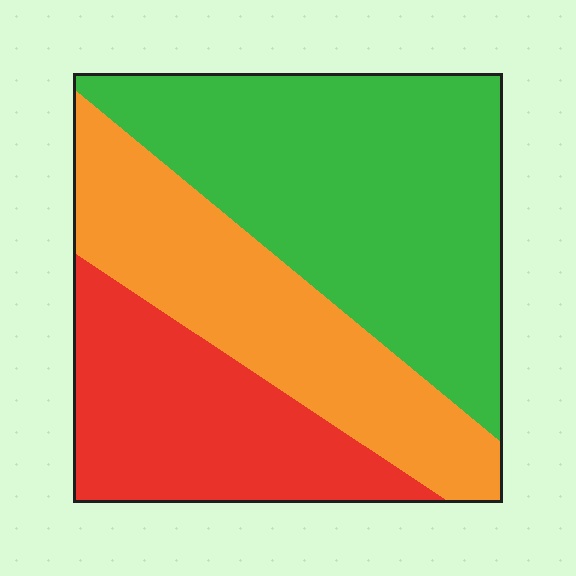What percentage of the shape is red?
Red takes up about one quarter (1/4) of the shape.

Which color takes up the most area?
Green, at roughly 45%.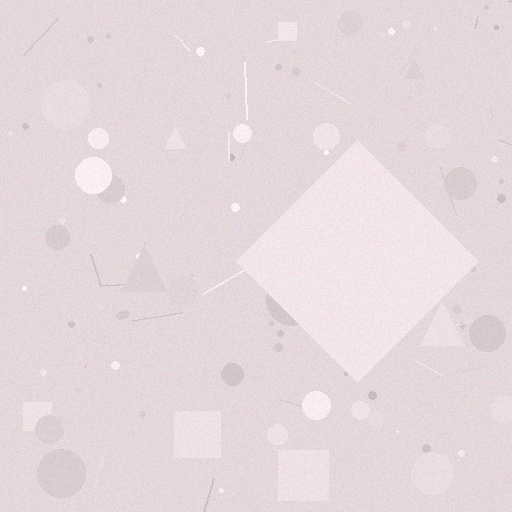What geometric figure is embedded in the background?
A diamond is embedded in the background.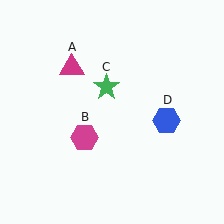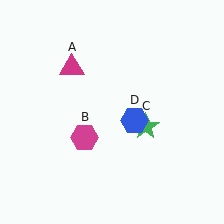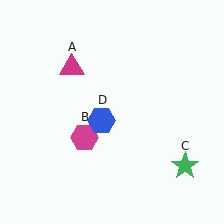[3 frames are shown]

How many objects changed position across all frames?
2 objects changed position: green star (object C), blue hexagon (object D).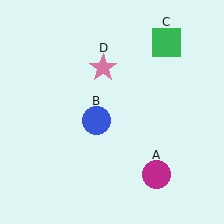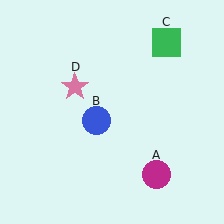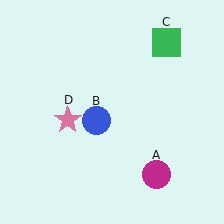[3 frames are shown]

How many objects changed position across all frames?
1 object changed position: pink star (object D).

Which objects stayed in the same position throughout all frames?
Magenta circle (object A) and blue circle (object B) and green square (object C) remained stationary.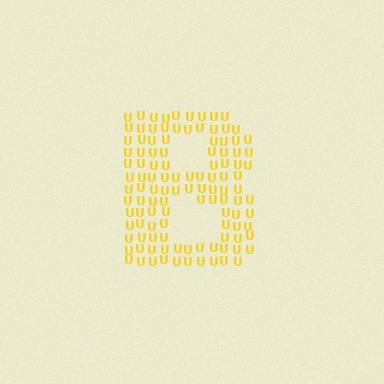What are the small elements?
The small elements are letter U's.